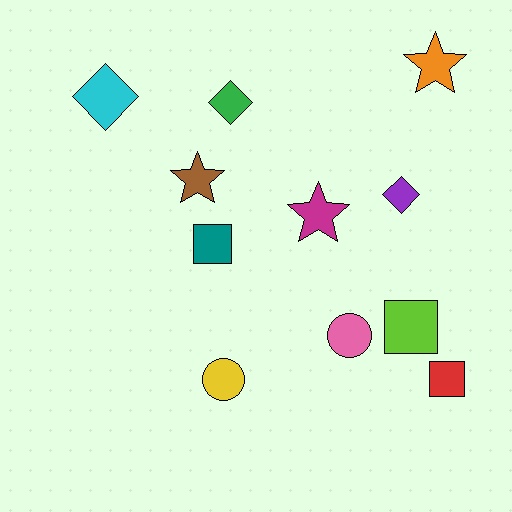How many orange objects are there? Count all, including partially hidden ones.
There is 1 orange object.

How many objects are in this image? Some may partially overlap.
There are 11 objects.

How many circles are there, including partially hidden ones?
There are 2 circles.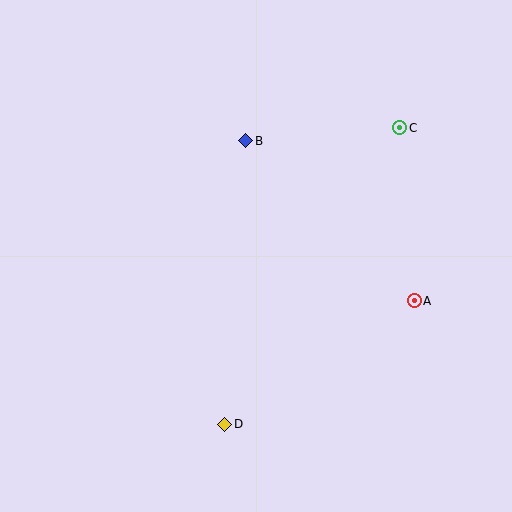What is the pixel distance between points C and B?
The distance between C and B is 154 pixels.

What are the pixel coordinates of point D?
Point D is at (225, 424).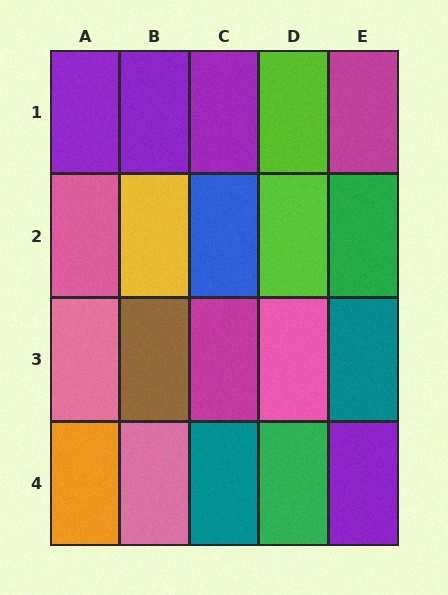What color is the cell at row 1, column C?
Purple.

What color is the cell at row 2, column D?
Lime.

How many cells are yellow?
1 cell is yellow.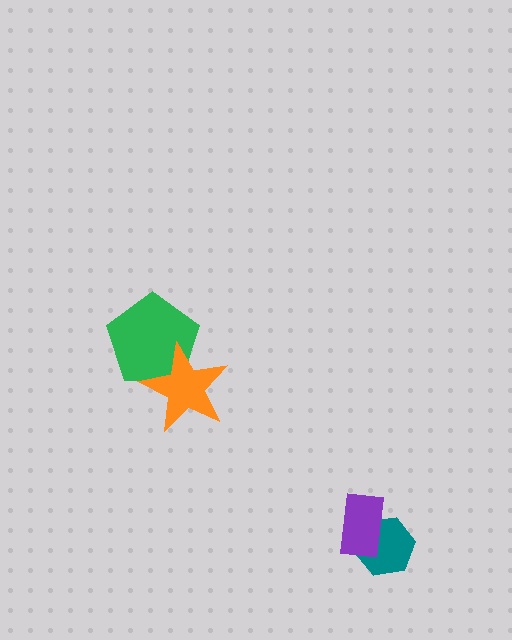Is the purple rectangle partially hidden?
No, no other shape covers it.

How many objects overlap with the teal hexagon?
1 object overlaps with the teal hexagon.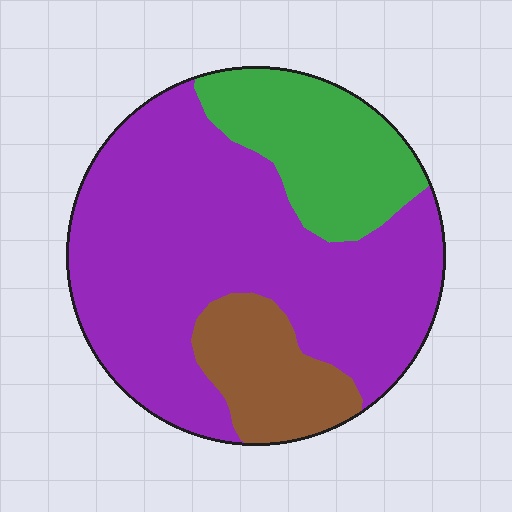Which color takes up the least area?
Brown, at roughly 15%.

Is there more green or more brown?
Green.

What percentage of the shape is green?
Green covers roughly 20% of the shape.